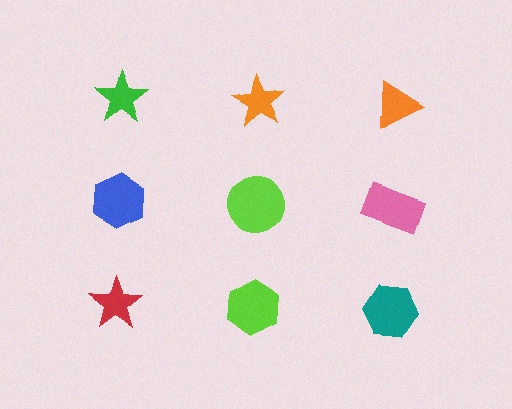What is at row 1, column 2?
An orange star.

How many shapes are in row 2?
3 shapes.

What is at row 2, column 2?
A lime circle.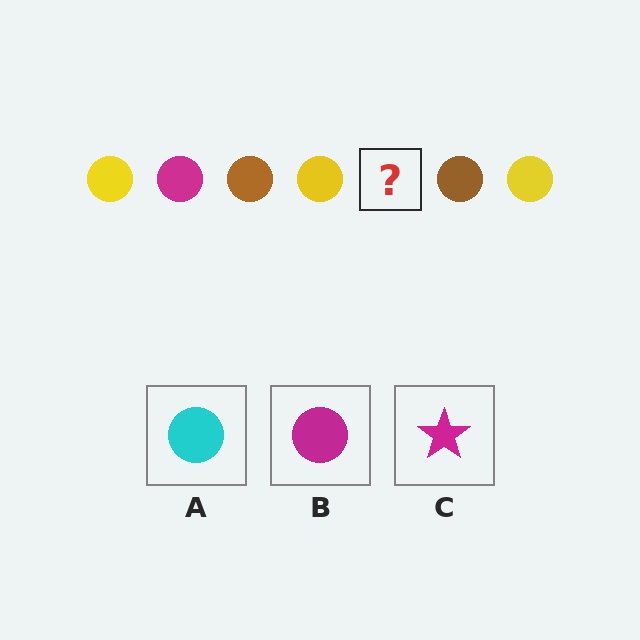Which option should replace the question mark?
Option B.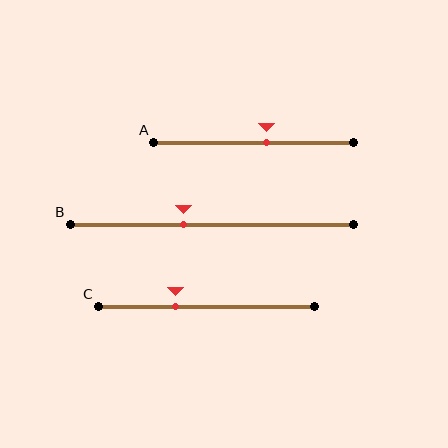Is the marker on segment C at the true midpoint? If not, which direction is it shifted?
No, the marker on segment C is shifted to the left by about 14% of the segment length.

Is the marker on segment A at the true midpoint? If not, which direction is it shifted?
No, the marker on segment A is shifted to the right by about 6% of the segment length.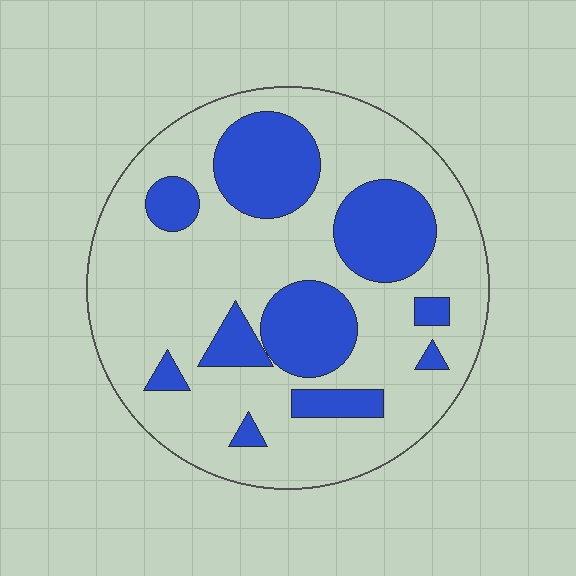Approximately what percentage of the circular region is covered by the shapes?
Approximately 30%.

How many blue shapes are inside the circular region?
10.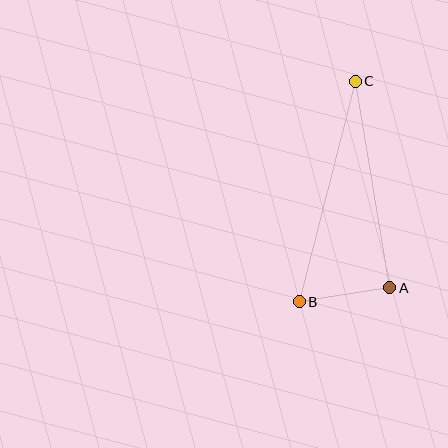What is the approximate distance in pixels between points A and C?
The distance between A and C is approximately 209 pixels.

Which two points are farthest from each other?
Points B and C are farthest from each other.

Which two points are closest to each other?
Points A and B are closest to each other.